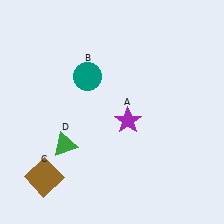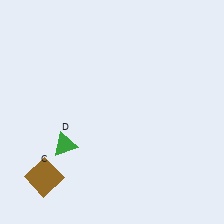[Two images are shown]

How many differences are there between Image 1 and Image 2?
There are 2 differences between the two images.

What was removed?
The purple star (A), the teal circle (B) were removed in Image 2.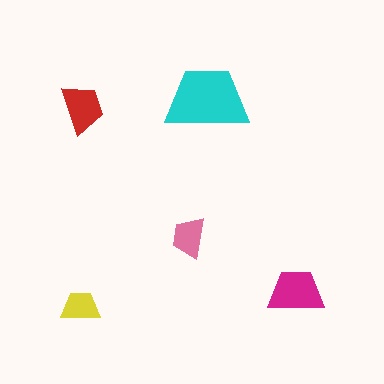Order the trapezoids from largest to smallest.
the cyan one, the magenta one, the red one, the pink one, the yellow one.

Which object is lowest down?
The yellow trapezoid is bottommost.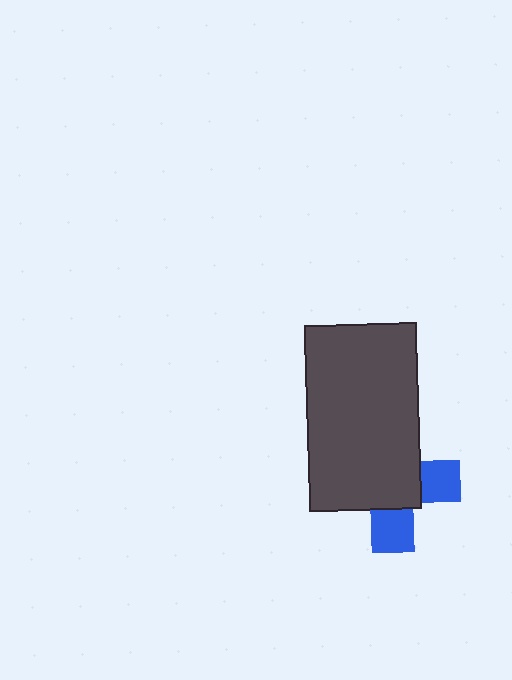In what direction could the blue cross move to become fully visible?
The blue cross could move toward the lower-right. That would shift it out from behind the dark gray rectangle entirely.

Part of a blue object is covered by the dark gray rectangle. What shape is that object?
It is a cross.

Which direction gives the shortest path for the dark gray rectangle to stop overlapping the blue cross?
Moving toward the upper-left gives the shortest separation.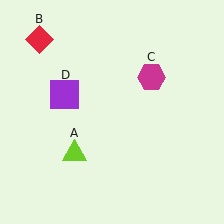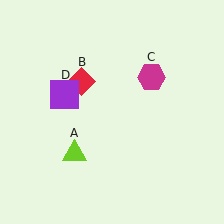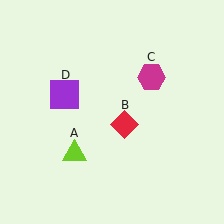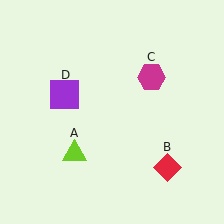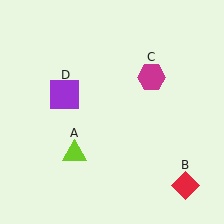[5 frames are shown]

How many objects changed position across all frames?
1 object changed position: red diamond (object B).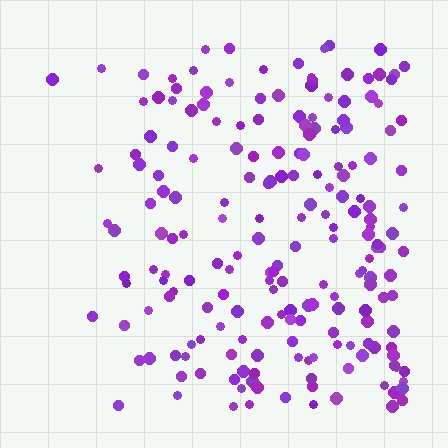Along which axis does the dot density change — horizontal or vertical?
Horizontal.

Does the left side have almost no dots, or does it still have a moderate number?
Still a moderate number, just noticeably fewer than the right.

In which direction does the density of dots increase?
From left to right, with the right side densest.